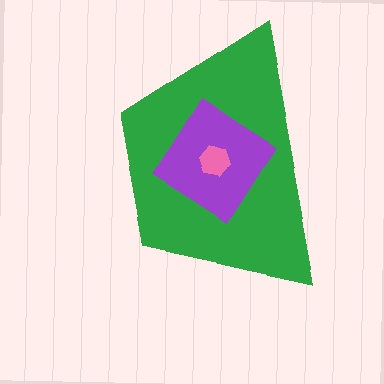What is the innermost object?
The pink hexagon.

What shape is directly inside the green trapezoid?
The purple diamond.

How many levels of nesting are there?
3.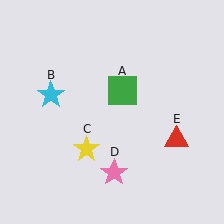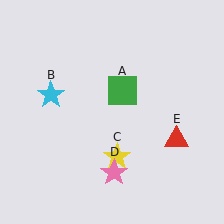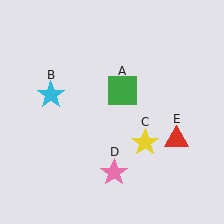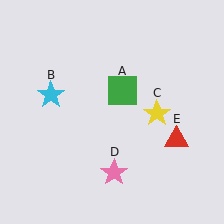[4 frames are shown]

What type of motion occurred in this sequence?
The yellow star (object C) rotated counterclockwise around the center of the scene.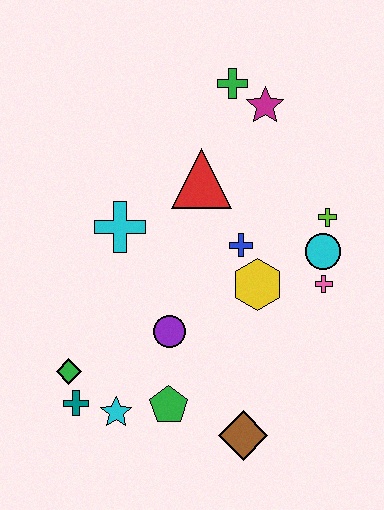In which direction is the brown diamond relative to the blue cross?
The brown diamond is below the blue cross.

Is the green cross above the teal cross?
Yes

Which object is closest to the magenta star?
The green cross is closest to the magenta star.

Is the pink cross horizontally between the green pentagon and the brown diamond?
No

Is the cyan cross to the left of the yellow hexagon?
Yes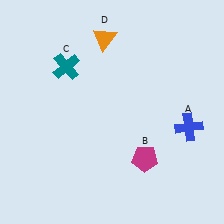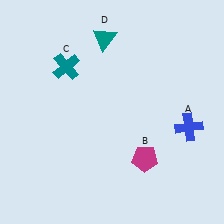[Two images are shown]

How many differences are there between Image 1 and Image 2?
There is 1 difference between the two images.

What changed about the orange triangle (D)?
In Image 1, D is orange. In Image 2, it changed to teal.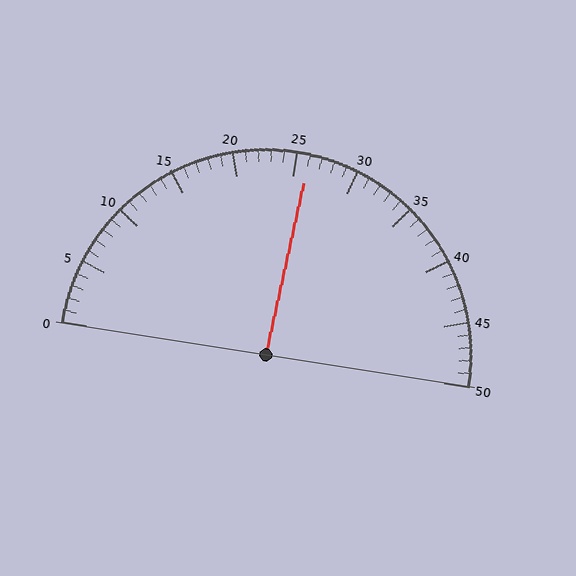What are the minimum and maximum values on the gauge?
The gauge ranges from 0 to 50.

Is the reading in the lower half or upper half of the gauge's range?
The reading is in the upper half of the range (0 to 50).